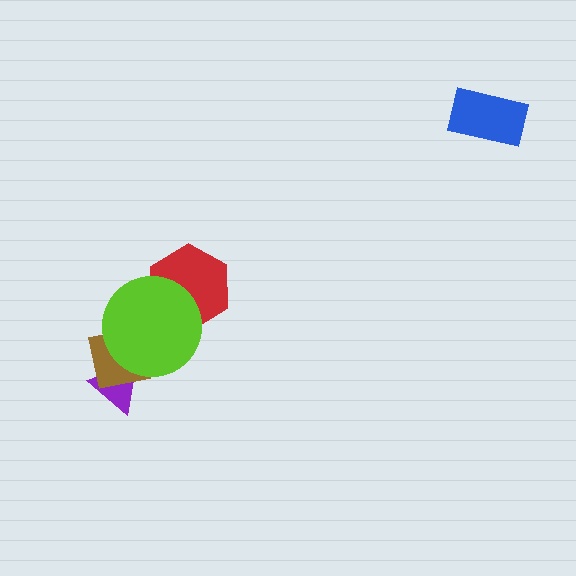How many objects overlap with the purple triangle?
2 objects overlap with the purple triangle.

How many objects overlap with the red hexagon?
1 object overlaps with the red hexagon.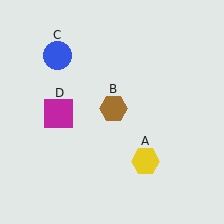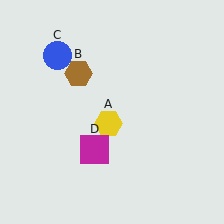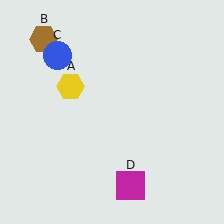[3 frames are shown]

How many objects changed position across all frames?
3 objects changed position: yellow hexagon (object A), brown hexagon (object B), magenta square (object D).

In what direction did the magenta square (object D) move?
The magenta square (object D) moved down and to the right.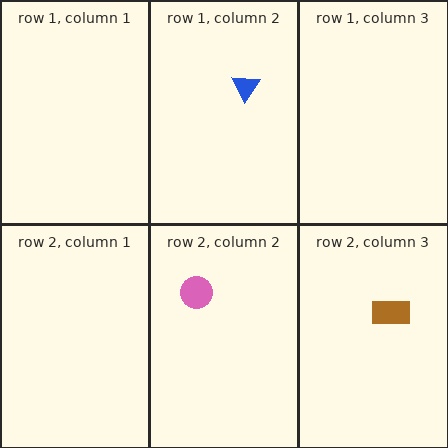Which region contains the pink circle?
The row 2, column 2 region.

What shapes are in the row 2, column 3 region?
The brown rectangle.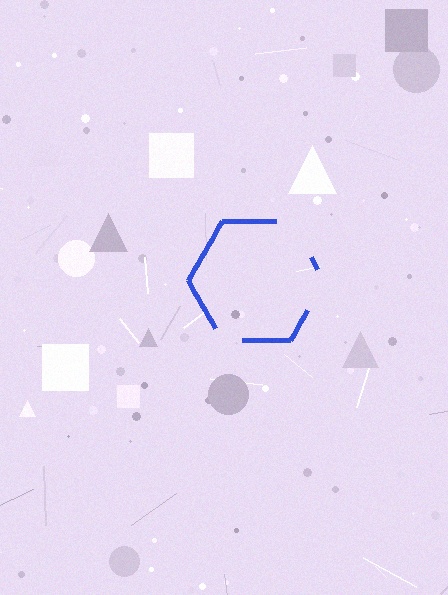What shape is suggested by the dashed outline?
The dashed outline suggests a hexagon.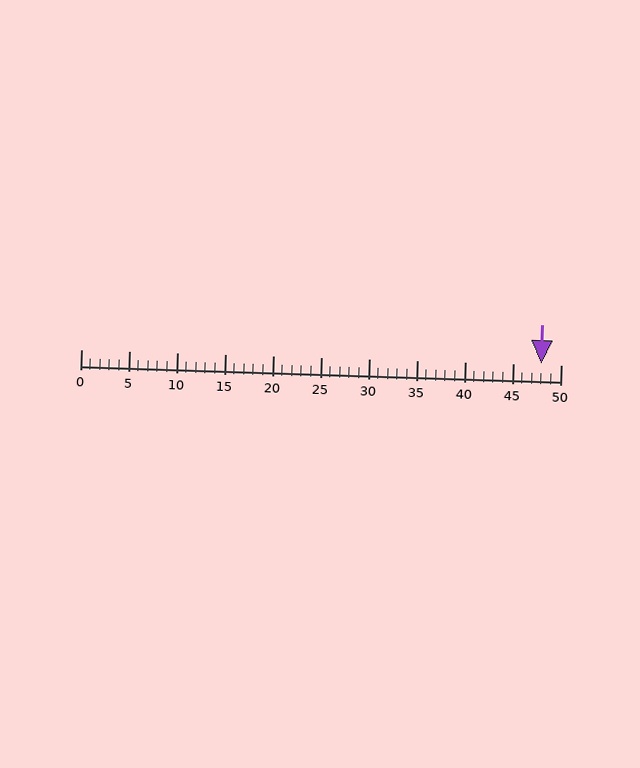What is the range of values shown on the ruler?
The ruler shows values from 0 to 50.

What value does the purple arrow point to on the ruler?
The purple arrow points to approximately 48.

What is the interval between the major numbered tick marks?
The major tick marks are spaced 5 units apart.